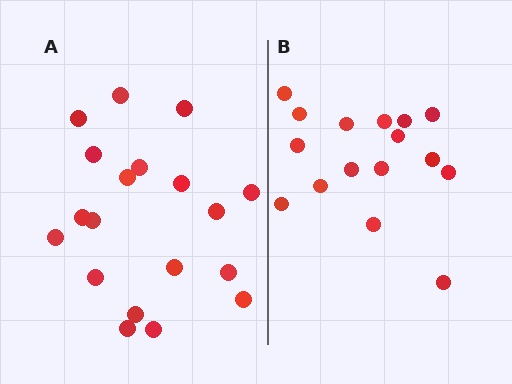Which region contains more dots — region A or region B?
Region A (the left region) has more dots.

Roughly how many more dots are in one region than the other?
Region A has just a few more — roughly 2 or 3 more dots than region B.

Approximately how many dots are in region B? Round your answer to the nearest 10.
About 20 dots. (The exact count is 16, which rounds to 20.)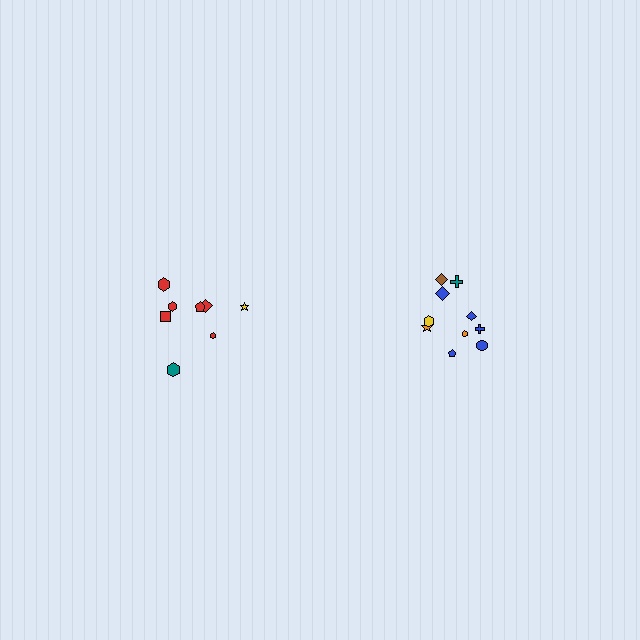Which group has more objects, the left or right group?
The right group.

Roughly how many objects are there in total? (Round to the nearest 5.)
Roughly 20 objects in total.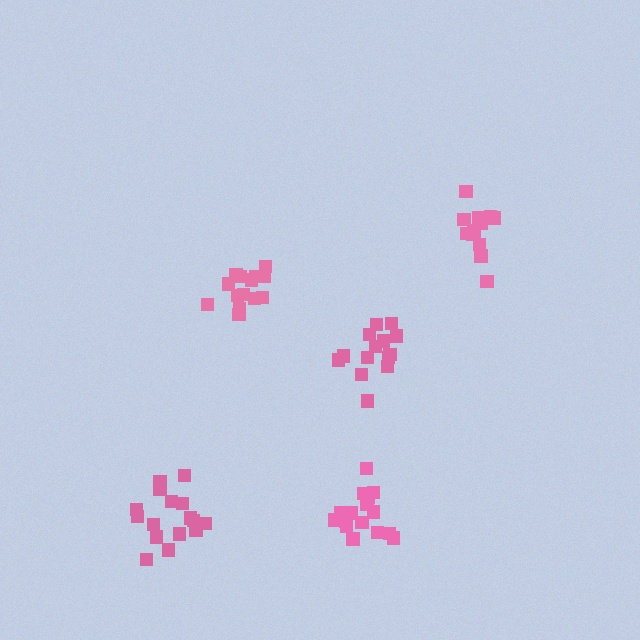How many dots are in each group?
Group 1: 14 dots, Group 2: 16 dots, Group 3: 13 dots, Group 4: 14 dots, Group 5: 16 dots (73 total).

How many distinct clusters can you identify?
There are 5 distinct clusters.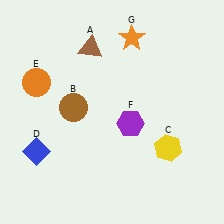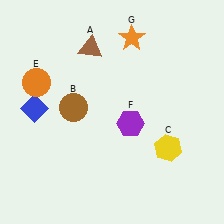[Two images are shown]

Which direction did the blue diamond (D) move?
The blue diamond (D) moved up.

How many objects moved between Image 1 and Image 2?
1 object moved between the two images.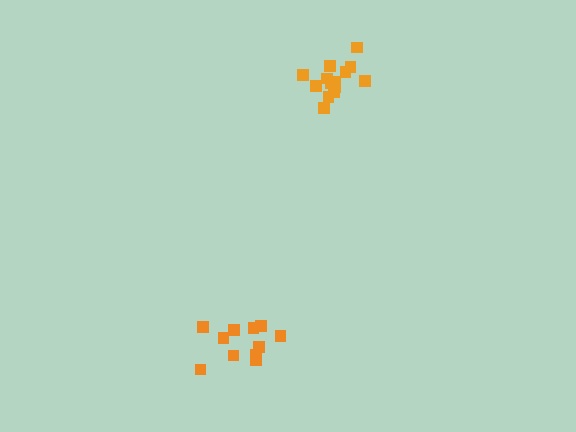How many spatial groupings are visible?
There are 2 spatial groupings.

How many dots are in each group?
Group 1: 11 dots, Group 2: 14 dots (25 total).